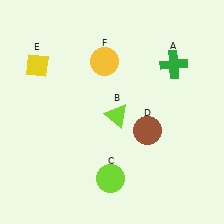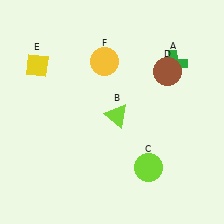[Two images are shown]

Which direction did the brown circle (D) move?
The brown circle (D) moved up.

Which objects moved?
The objects that moved are: the lime circle (C), the brown circle (D).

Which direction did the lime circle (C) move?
The lime circle (C) moved right.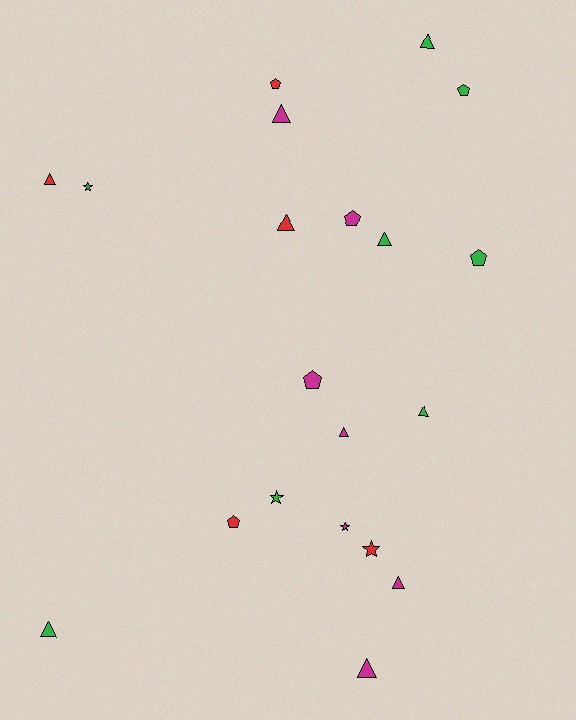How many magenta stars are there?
There is 1 magenta star.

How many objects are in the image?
There are 20 objects.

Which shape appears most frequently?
Triangle, with 10 objects.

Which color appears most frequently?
Green, with 8 objects.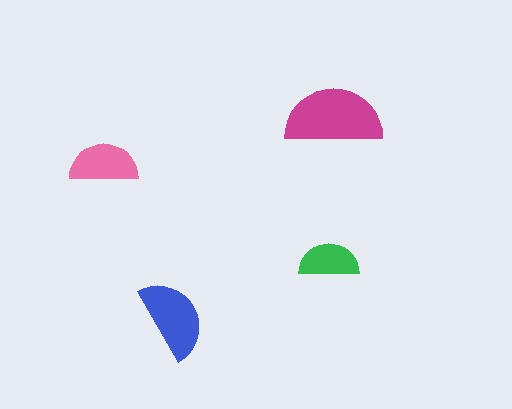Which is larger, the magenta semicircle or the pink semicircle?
The magenta one.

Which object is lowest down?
The blue semicircle is bottommost.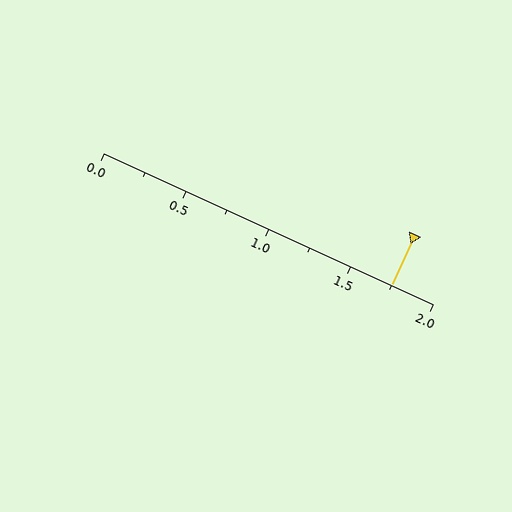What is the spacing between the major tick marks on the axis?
The major ticks are spaced 0.5 apart.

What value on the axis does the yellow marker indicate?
The marker indicates approximately 1.75.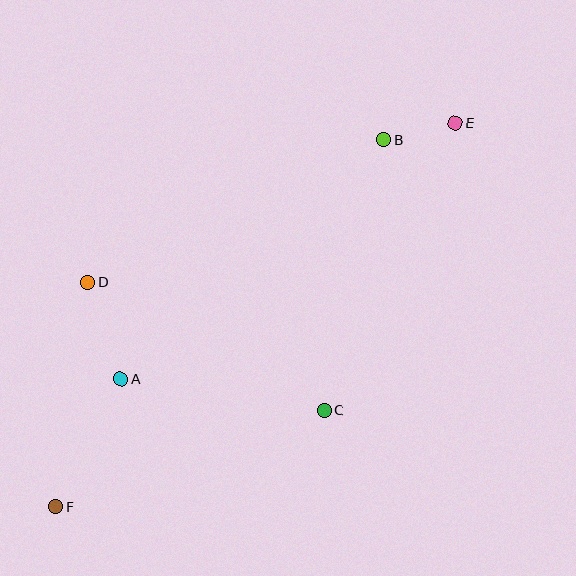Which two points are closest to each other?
Points B and E are closest to each other.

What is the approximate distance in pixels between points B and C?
The distance between B and C is approximately 277 pixels.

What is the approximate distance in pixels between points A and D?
The distance between A and D is approximately 101 pixels.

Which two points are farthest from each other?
Points E and F are farthest from each other.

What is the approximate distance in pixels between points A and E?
The distance between A and E is approximately 421 pixels.